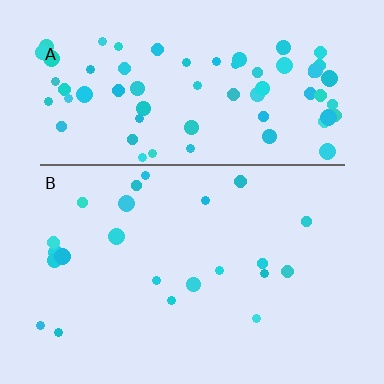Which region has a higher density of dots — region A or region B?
A (the top).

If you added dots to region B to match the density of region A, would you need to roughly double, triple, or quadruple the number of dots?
Approximately triple.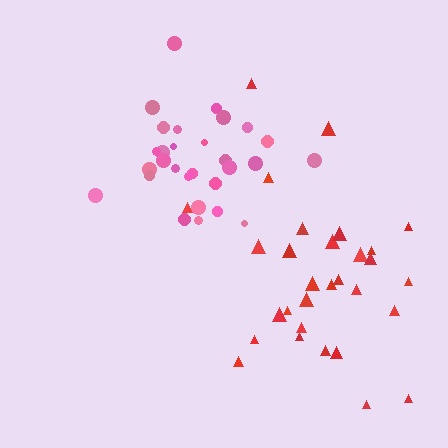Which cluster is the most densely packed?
Pink.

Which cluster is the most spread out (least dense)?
Red.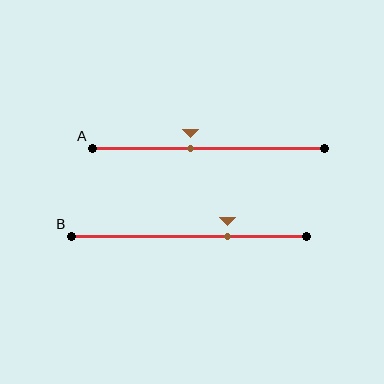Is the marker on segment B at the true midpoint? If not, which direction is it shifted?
No, the marker on segment B is shifted to the right by about 17% of the segment length.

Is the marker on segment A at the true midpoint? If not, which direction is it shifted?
No, the marker on segment A is shifted to the left by about 8% of the segment length.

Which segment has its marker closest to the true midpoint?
Segment A has its marker closest to the true midpoint.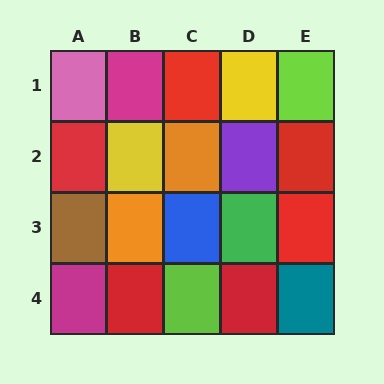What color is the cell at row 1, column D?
Yellow.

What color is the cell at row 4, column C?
Lime.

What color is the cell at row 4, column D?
Red.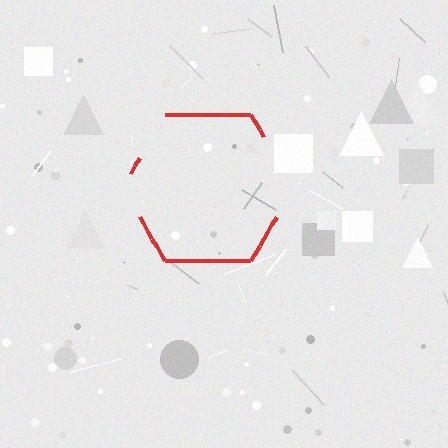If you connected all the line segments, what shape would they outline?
They would outline a hexagon.